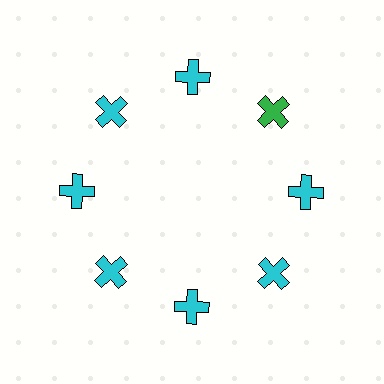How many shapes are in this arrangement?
There are 8 shapes arranged in a ring pattern.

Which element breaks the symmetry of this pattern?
The green cross at roughly the 2 o'clock position breaks the symmetry. All other shapes are cyan crosses.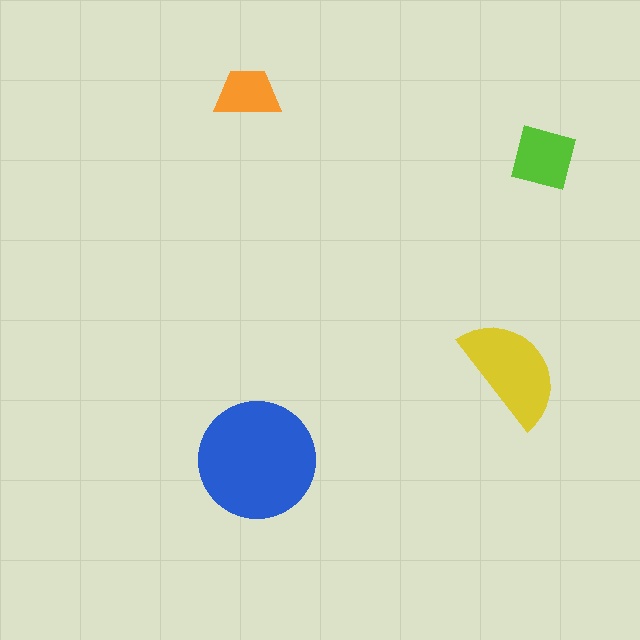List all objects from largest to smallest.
The blue circle, the yellow semicircle, the lime square, the orange trapezoid.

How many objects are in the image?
There are 4 objects in the image.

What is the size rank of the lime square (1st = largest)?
3rd.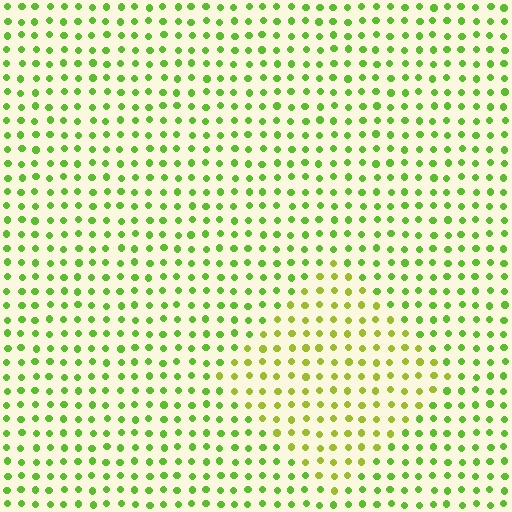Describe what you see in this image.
The image is filled with small lime elements in a uniform arrangement. A diamond-shaped region is visible where the elements are tinted to a slightly different hue, forming a subtle color boundary.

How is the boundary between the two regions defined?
The boundary is defined purely by a slight shift in hue (about 28 degrees). Spacing, size, and orientation are identical on both sides.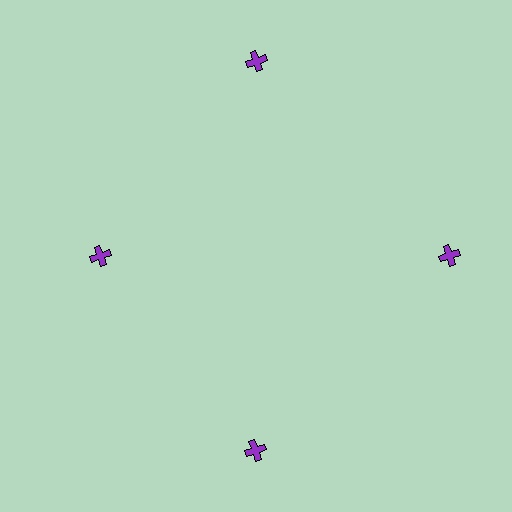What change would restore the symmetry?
The symmetry would be restored by moving it outward, back onto the ring so that all 4 crosses sit at equal angles and equal distance from the center.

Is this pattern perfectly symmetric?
No. The 4 purple crosses are arranged in a ring, but one element near the 9 o'clock position is pulled inward toward the center, breaking the 4-fold rotational symmetry.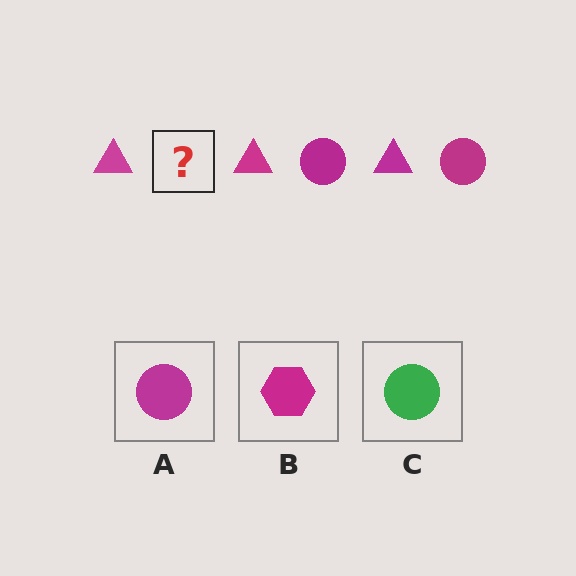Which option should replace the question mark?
Option A.